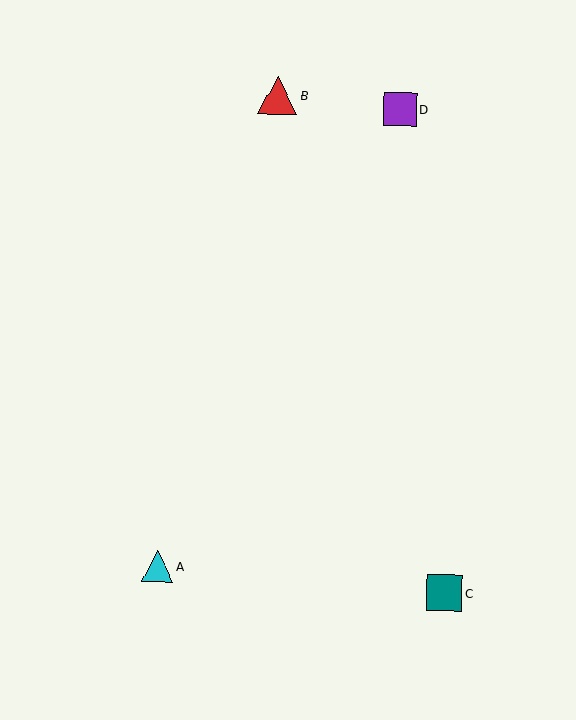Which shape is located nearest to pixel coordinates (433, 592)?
The teal square (labeled C) at (444, 593) is nearest to that location.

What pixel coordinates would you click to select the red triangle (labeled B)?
Click at (278, 95) to select the red triangle B.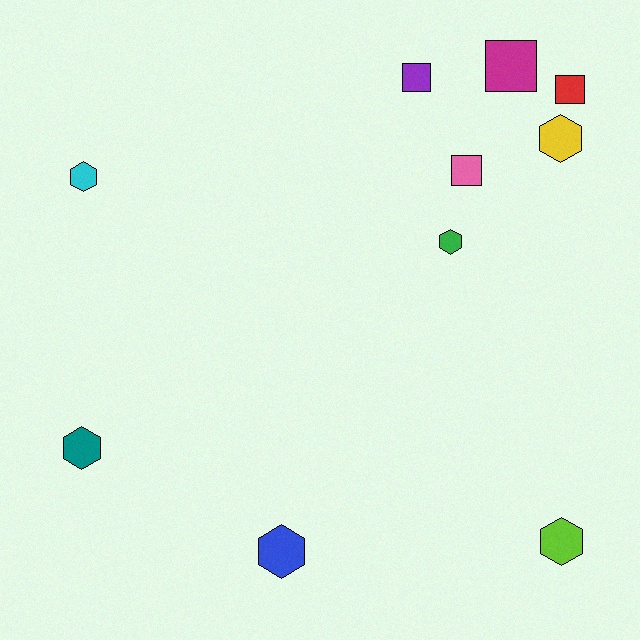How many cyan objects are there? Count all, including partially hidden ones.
There is 1 cyan object.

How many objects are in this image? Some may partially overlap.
There are 10 objects.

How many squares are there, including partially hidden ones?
There are 4 squares.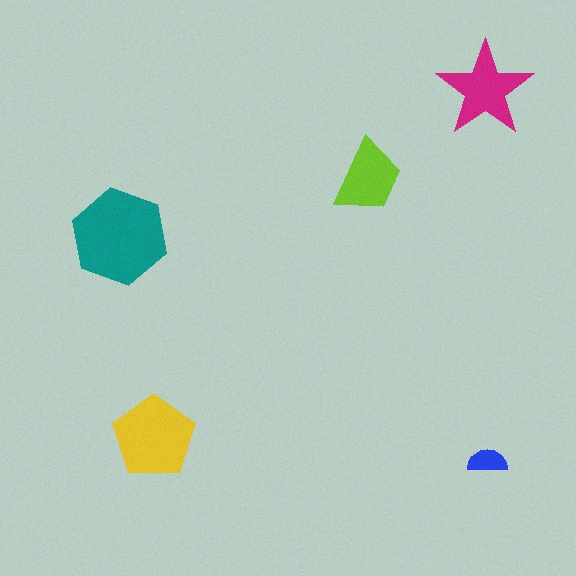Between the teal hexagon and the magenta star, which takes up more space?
The teal hexagon.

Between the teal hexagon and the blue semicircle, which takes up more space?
The teal hexagon.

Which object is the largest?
The teal hexagon.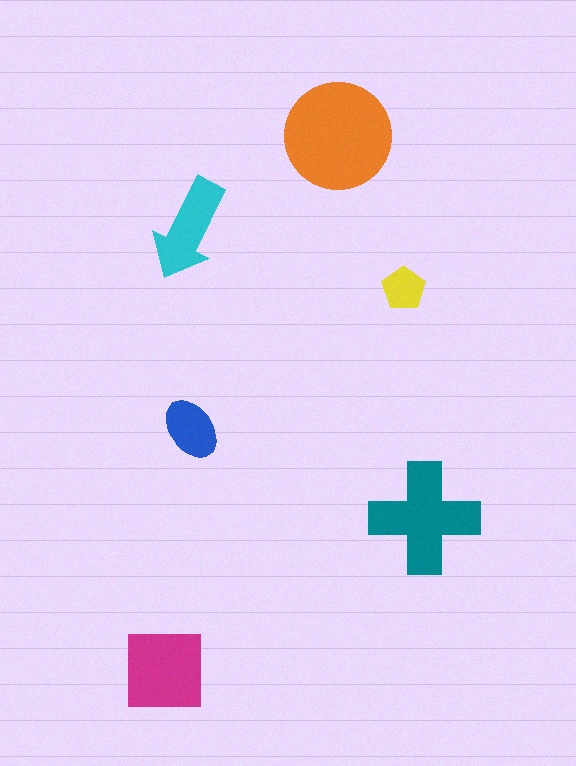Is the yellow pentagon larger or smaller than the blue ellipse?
Smaller.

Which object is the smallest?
The yellow pentagon.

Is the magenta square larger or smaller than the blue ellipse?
Larger.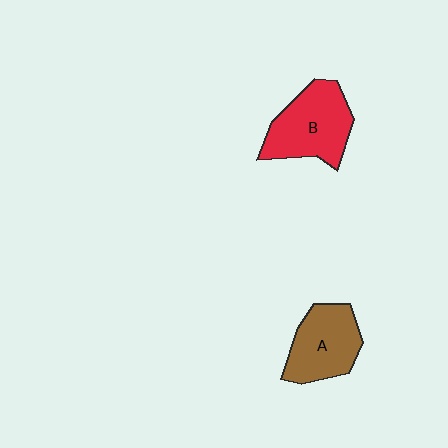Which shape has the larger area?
Shape B (red).